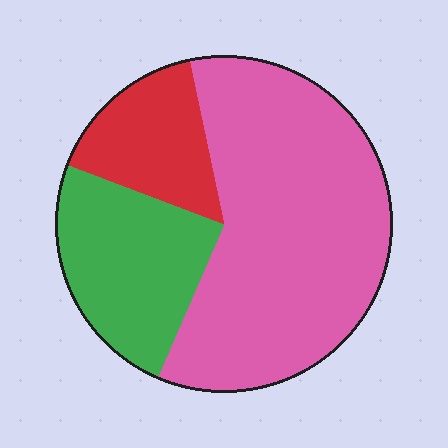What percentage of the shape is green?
Green takes up about one quarter (1/4) of the shape.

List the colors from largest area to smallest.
From largest to smallest: pink, green, red.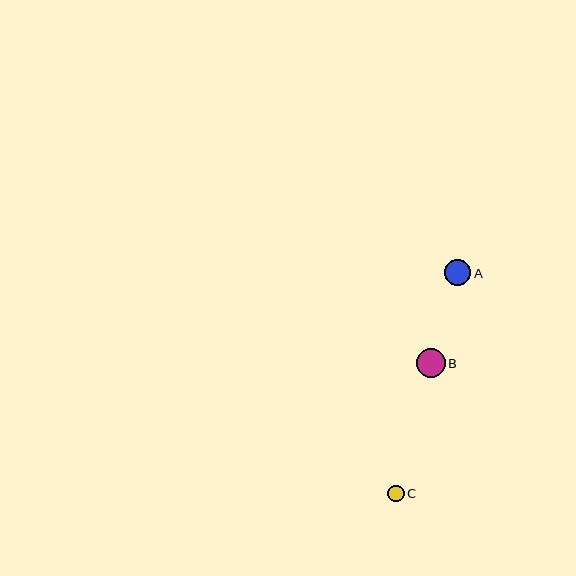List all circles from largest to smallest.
From largest to smallest: B, A, C.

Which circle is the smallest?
Circle C is the smallest with a size of approximately 17 pixels.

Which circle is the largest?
Circle B is the largest with a size of approximately 29 pixels.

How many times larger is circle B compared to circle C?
Circle B is approximately 1.7 times the size of circle C.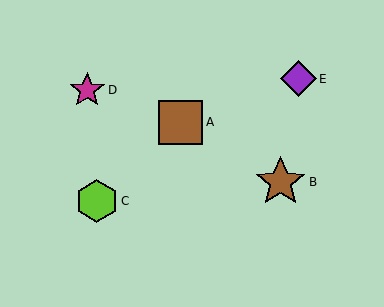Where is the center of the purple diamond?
The center of the purple diamond is at (298, 79).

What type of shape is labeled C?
Shape C is a lime hexagon.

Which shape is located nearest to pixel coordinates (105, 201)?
The lime hexagon (labeled C) at (97, 201) is nearest to that location.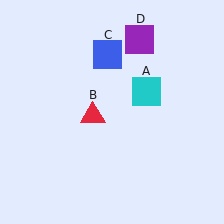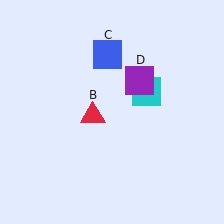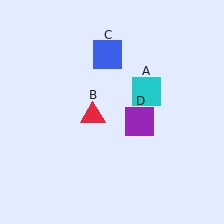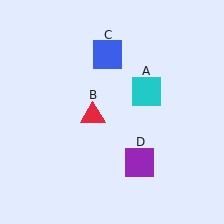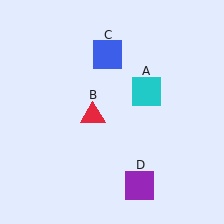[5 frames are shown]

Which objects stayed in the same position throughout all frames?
Cyan square (object A) and red triangle (object B) and blue square (object C) remained stationary.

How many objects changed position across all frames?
1 object changed position: purple square (object D).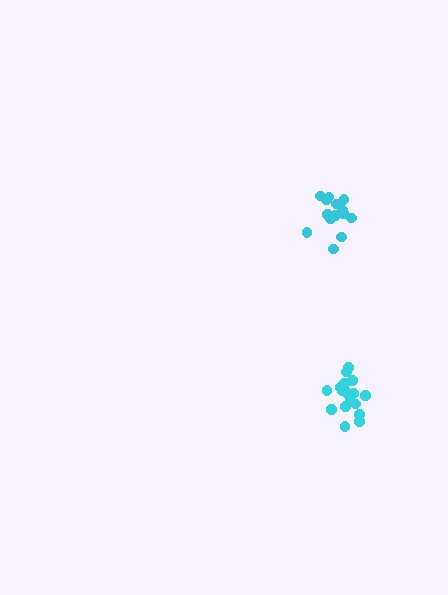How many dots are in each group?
Group 1: 14 dots, Group 2: 17 dots (31 total).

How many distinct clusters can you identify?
There are 2 distinct clusters.